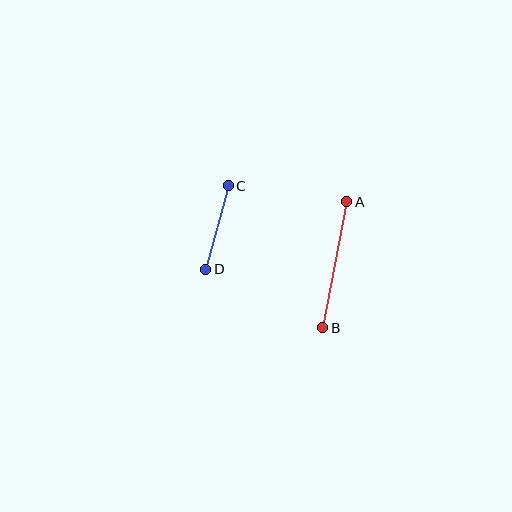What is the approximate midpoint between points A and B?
The midpoint is at approximately (335, 265) pixels.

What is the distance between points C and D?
The distance is approximately 87 pixels.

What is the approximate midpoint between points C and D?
The midpoint is at approximately (217, 228) pixels.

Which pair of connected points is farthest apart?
Points A and B are farthest apart.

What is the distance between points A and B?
The distance is approximately 128 pixels.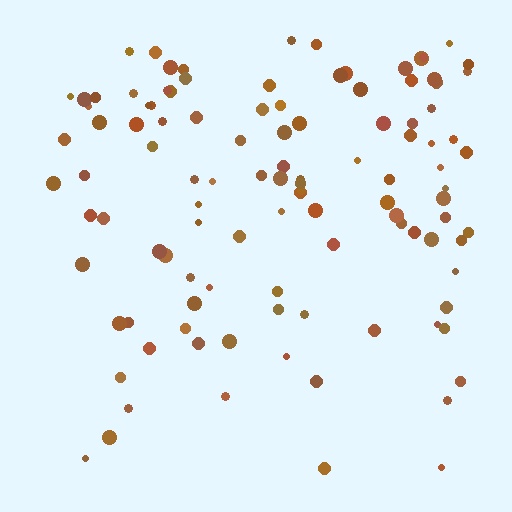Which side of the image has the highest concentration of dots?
The top.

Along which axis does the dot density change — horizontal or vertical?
Vertical.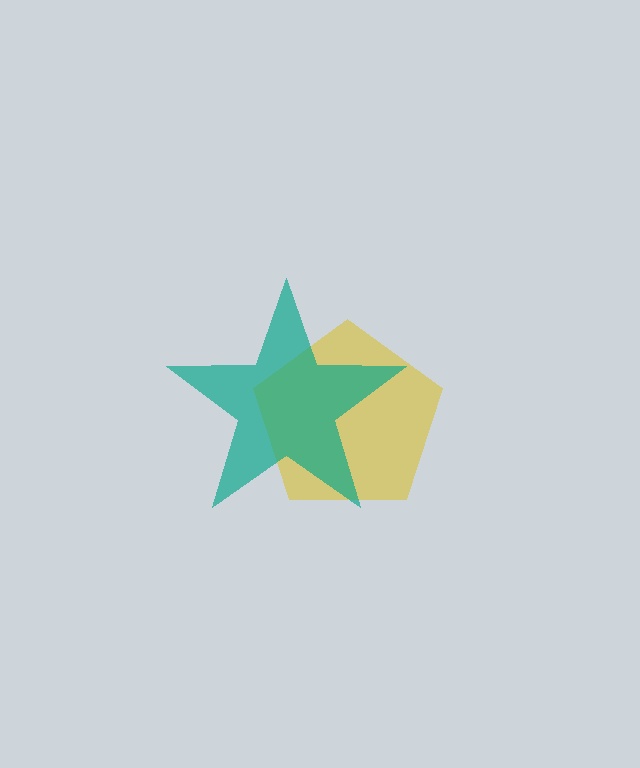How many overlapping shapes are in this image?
There are 2 overlapping shapes in the image.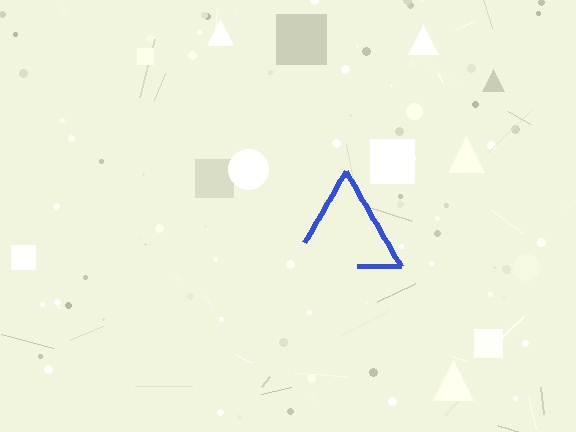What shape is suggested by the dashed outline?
The dashed outline suggests a triangle.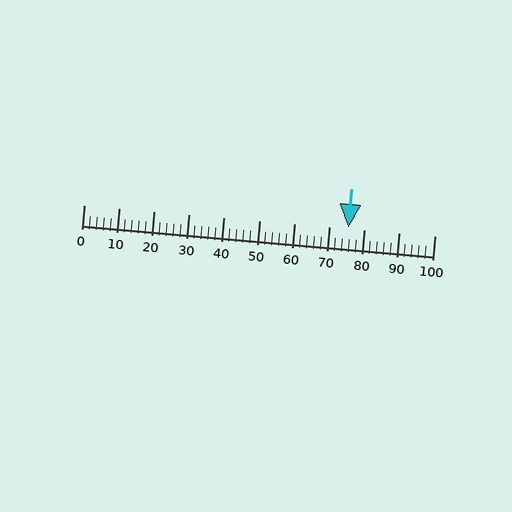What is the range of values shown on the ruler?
The ruler shows values from 0 to 100.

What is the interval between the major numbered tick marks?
The major tick marks are spaced 10 units apart.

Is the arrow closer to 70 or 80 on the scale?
The arrow is closer to 80.